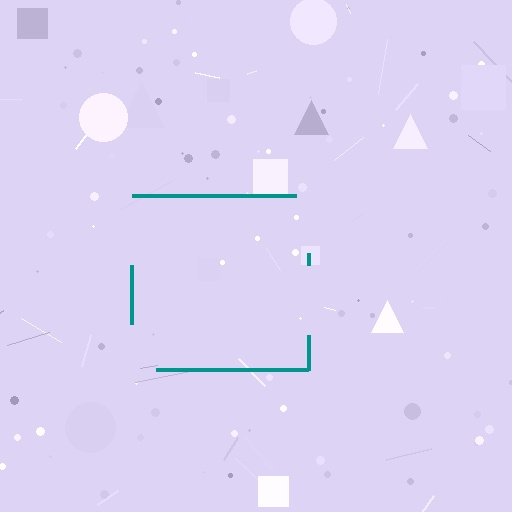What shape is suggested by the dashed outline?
The dashed outline suggests a square.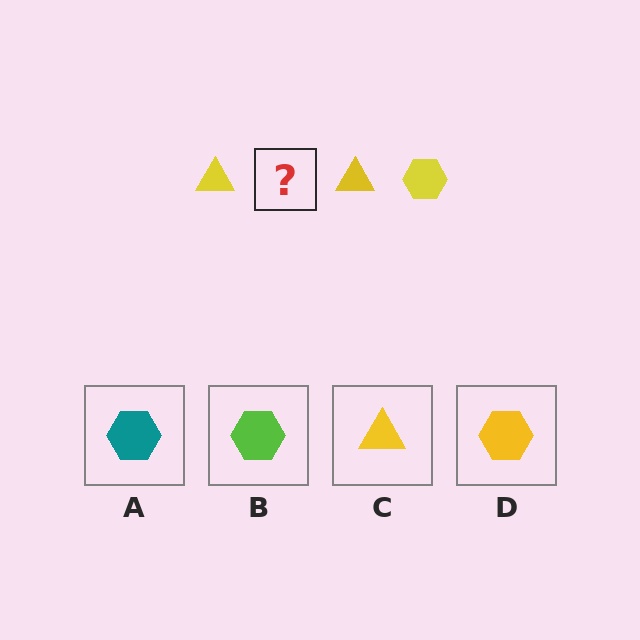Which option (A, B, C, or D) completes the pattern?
D.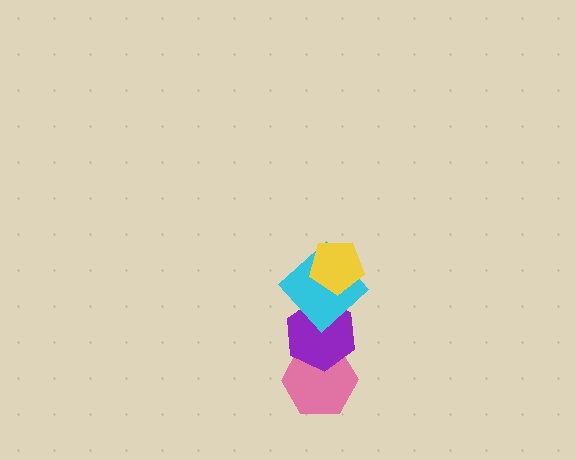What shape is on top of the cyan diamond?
The yellow pentagon is on top of the cyan diamond.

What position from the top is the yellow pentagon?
The yellow pentagon is 1st from the top.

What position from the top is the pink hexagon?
The pink hexagon is 4th from the top.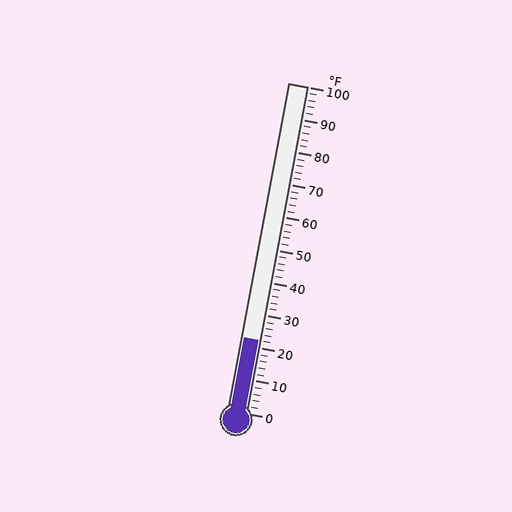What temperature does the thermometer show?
The thermometer shows approximately 22°F.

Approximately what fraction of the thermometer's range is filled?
The thermometer is filled to approximately 20% of its range.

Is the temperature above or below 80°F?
The temperature is below 80°F.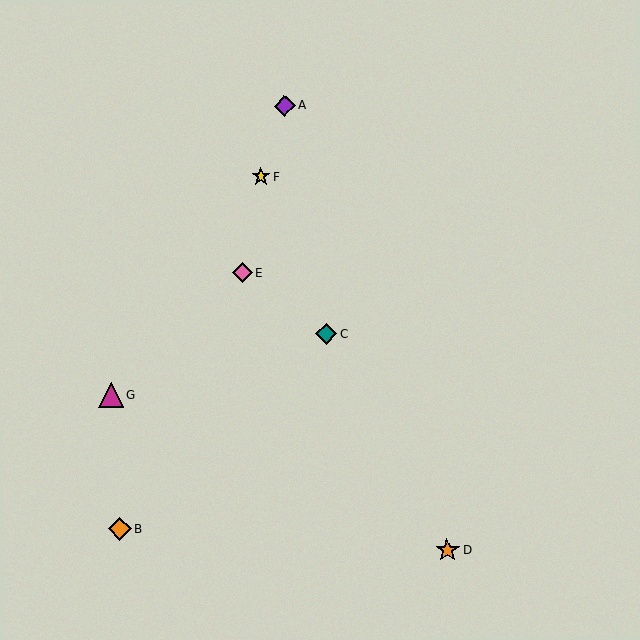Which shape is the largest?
The magenta triangle (labeled G) is the largest.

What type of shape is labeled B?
Shape B is an orange diamond.